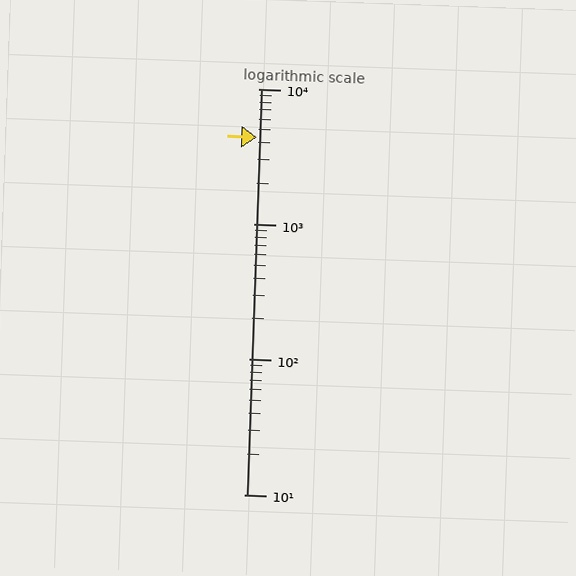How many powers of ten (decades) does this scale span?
The scale spans 3 decades, from 10 to 10000.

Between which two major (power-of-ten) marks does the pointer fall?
The pointer is between 1000 and 10000.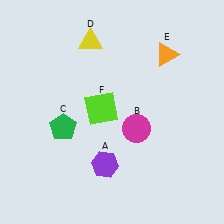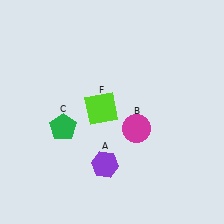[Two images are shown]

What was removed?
The yellow triangle (D), the orange triangle (E) were removed in Image 2.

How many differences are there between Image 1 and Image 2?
There are 2 differences between the two images.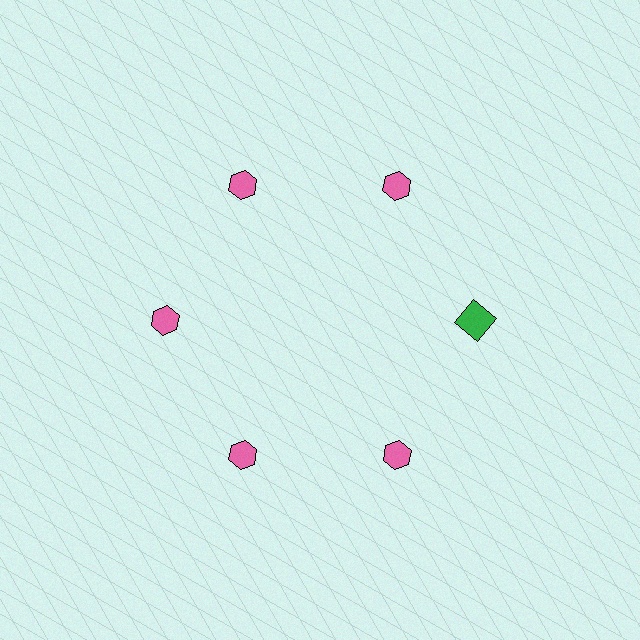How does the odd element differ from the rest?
It differs in both color (green instead of pink) and shape (square instead of hexagon).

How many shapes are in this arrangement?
There are 6 shapes arranged in a ring pattern.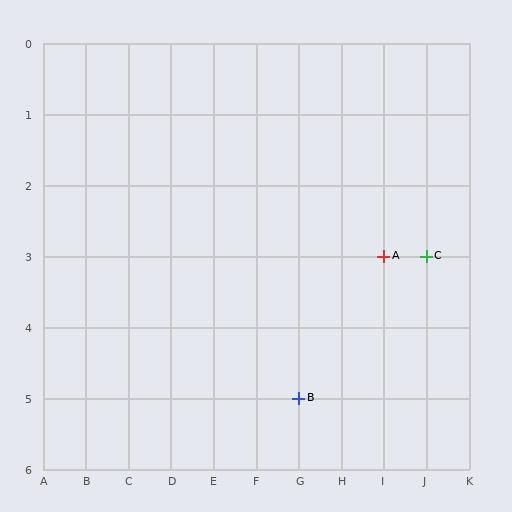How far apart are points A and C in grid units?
Points A and C are 1 column apart.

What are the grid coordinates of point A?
Point A is at grid coordinates (I, 3).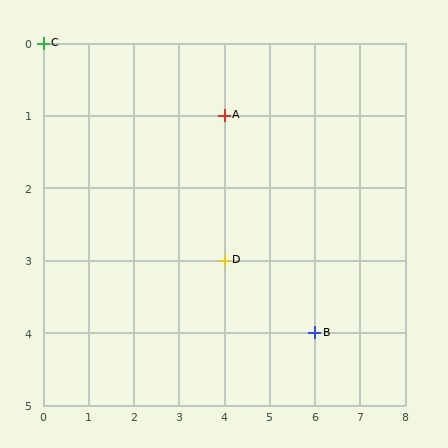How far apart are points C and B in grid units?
Points C and B are 6 columns and 4 rows apart (about 7.2 grid units diagonally).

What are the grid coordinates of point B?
Point B is at grid coordinates (6, 4).